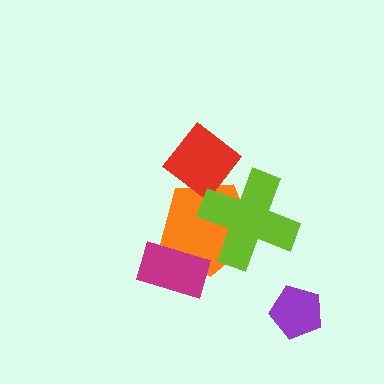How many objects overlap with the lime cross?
2 objects overlap with the lime cross.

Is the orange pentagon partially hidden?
Yes, it is partially covered by another shape.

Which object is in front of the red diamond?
The lime cross is in front of the red diamond.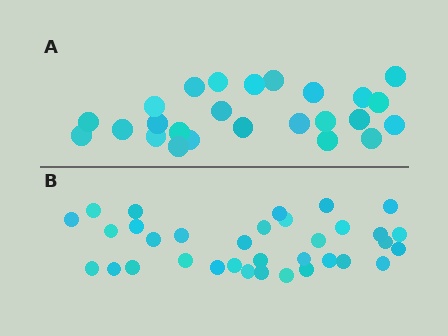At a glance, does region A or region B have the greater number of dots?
Region B (the bottom region) has more dots.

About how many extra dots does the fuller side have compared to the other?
Region B has roughly 8 or so more dots than region A.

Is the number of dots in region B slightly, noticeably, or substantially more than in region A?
Region B has noticeably more, but not dramatically so. The ratio is roughly 1.4 to 1.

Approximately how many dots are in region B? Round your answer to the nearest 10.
About 30 dots. (The exact count is 34, which rounds to 30.)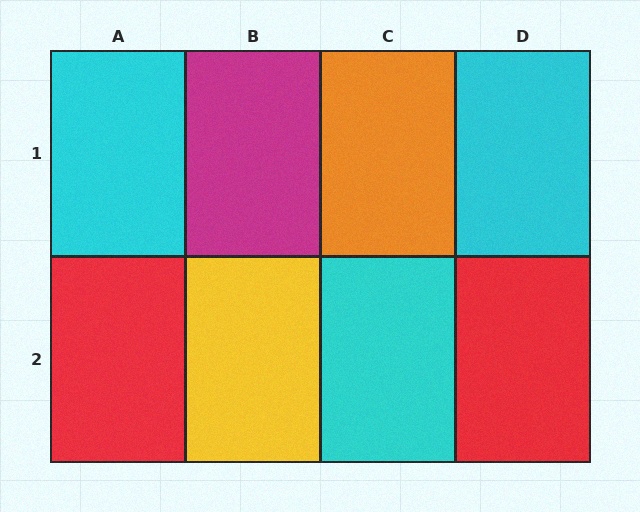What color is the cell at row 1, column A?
Cyan.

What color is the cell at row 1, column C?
Orange.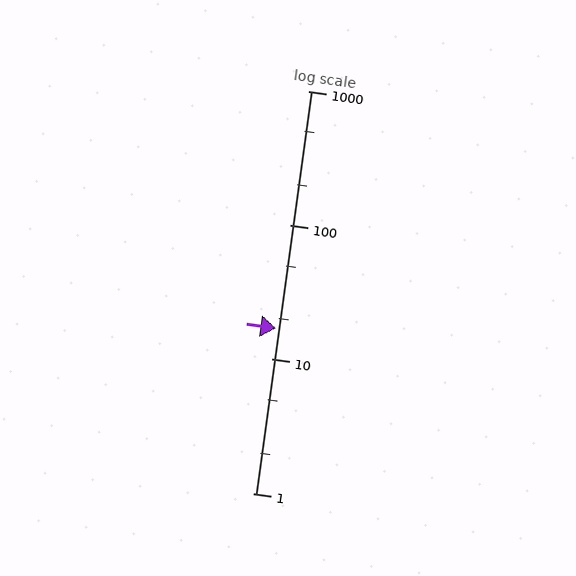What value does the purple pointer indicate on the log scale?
The pointer indicates approximately 17.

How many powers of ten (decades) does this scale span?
The scale spans 3 decades, from 1 to 1000.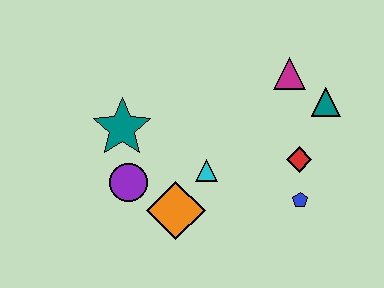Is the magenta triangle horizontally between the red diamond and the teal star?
Yes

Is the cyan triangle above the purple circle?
Yes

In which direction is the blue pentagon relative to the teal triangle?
The blue pentagon is below the teal triangle.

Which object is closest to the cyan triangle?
The orange diamond is closest to the cyan triangle.